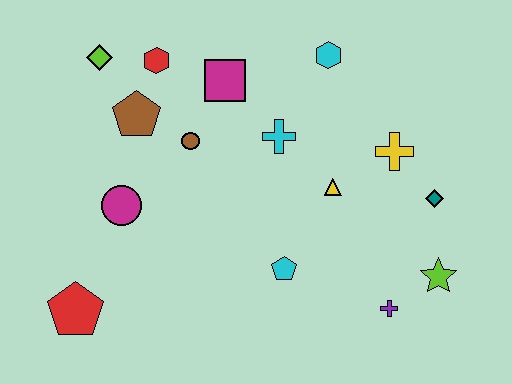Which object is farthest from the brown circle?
The lime star is farthest from the brown circle.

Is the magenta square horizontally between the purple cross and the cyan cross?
No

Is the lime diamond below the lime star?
No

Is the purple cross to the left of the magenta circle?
No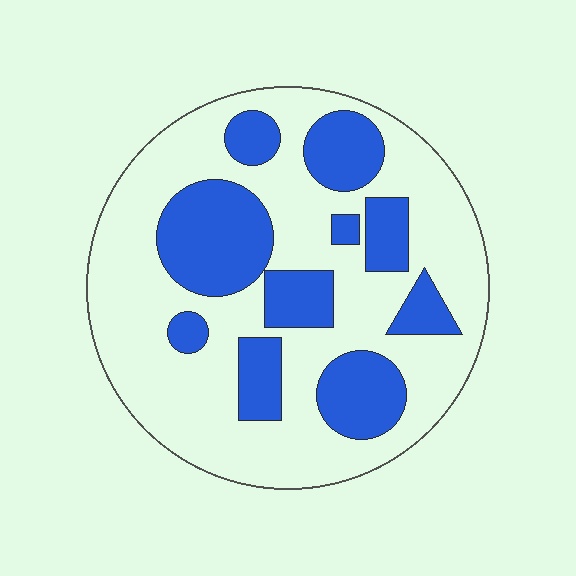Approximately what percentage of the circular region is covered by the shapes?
Approximately 30%.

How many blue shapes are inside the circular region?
10.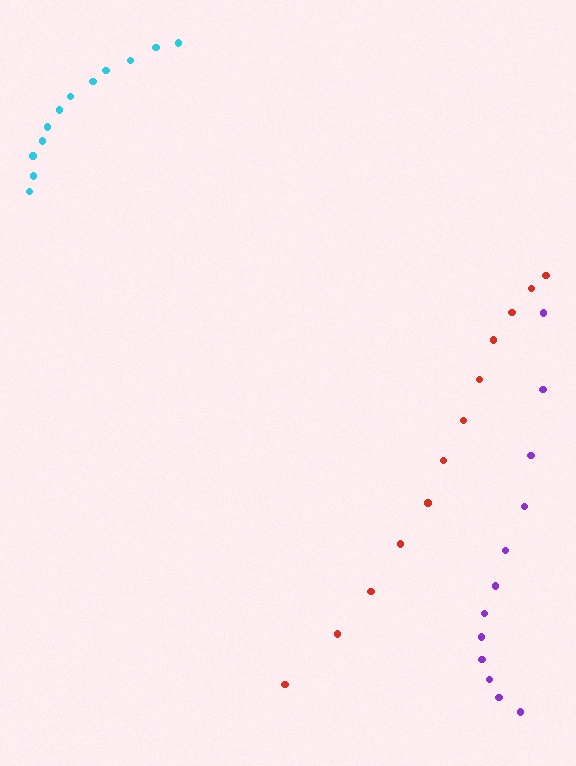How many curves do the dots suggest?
There are 3 distinct paths.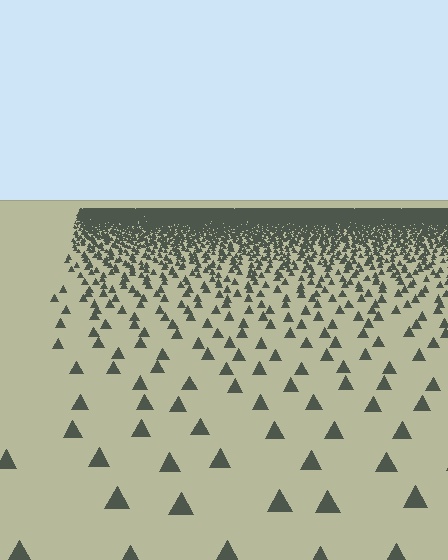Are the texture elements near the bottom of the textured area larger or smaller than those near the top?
Larger. Near the bottom, elements are closer to the viewer and appear at a bigger on-screen size.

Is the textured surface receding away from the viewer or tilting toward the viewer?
The surface is receding away from the viewer. Texture elements get smaller and denser toward the top.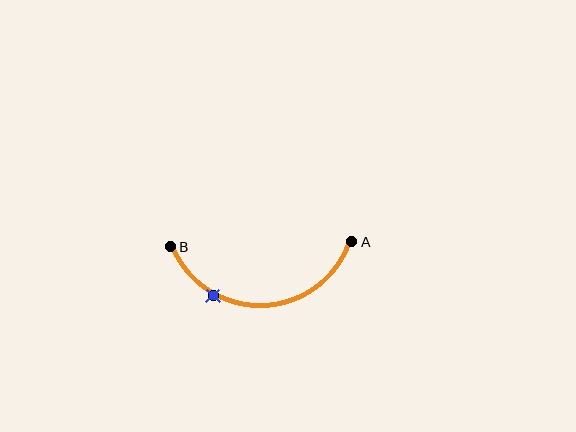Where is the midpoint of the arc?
The arc midpoint is the point on the curve farthest from the straight line joining A and B. It sits below that line.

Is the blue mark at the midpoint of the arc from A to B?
No. The blue mark lies on the arc but is closer to endpoint B. The arc midpoint would be at the point on the curve equidistant along the arc from both A and B.